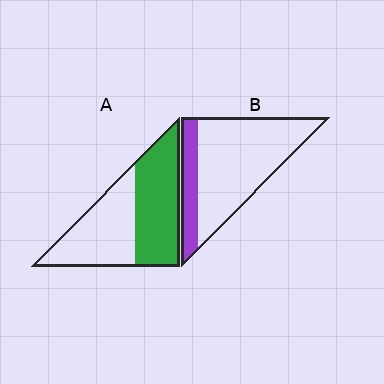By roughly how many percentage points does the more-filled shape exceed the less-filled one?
By roughly 30 percentage points (A over B).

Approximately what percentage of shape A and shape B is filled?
A is approximately 50% and B is approximately 20%.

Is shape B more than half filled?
No.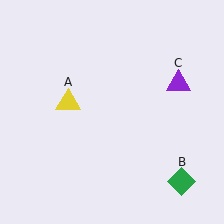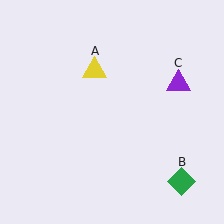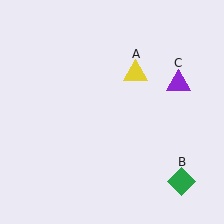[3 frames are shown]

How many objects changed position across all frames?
1 object changed position: yellow triangle (object A).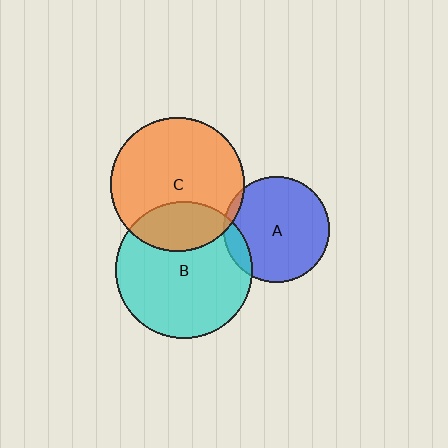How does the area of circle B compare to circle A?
Approximately 1.7 times.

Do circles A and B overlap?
Yes.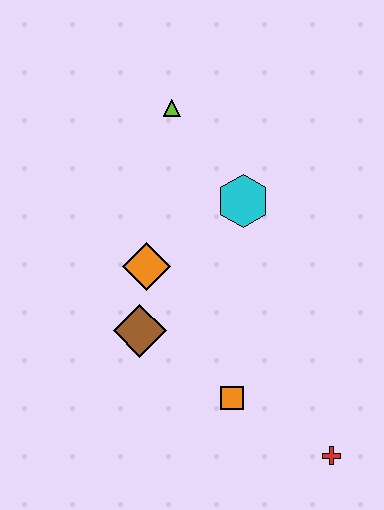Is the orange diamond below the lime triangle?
Yes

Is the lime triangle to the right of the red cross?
No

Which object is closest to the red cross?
The orange square is closest to the red cross.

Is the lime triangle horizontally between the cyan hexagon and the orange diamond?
Yes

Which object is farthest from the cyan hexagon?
The red cross is farthest from the cyan hexagon.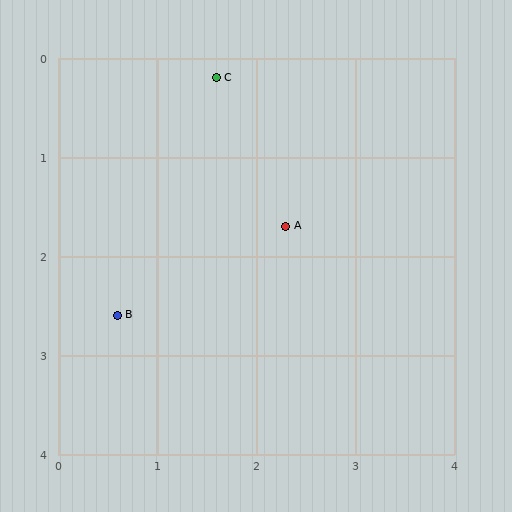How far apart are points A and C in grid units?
Points A and C are about 1.7 grid units apart.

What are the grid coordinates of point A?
Point A is at approximately (2.3, 1.7).